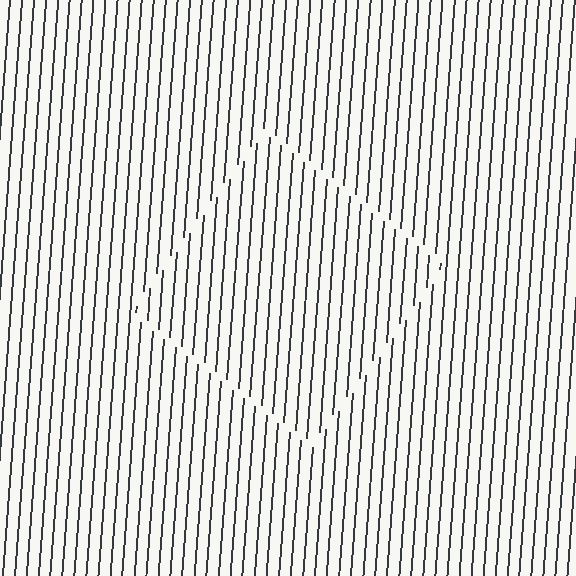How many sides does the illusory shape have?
4 sides — the line-ends trace a square.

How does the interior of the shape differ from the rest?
The interior of the shape contains the same grating, shifted by half a period — the contour is defined by the phase discontinuity where line-ends from the inner and outer gratings abut.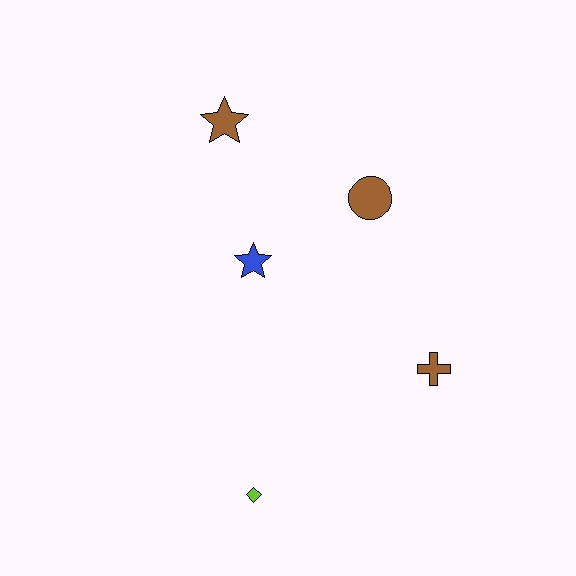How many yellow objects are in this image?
There are no yellow objects.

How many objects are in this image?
There are 5 objects.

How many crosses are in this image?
There is 1 cross.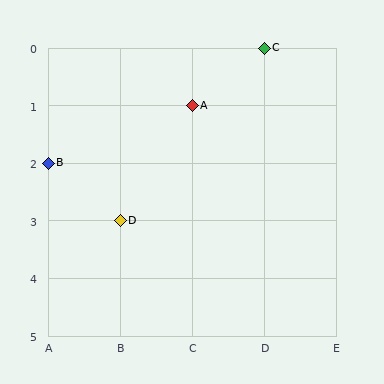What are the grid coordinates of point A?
Point A is at grid coordinates (C, 1).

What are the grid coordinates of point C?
Point C is at grid coordinates (D, 0).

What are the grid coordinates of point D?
Point D is at grid coordinates (B, 3).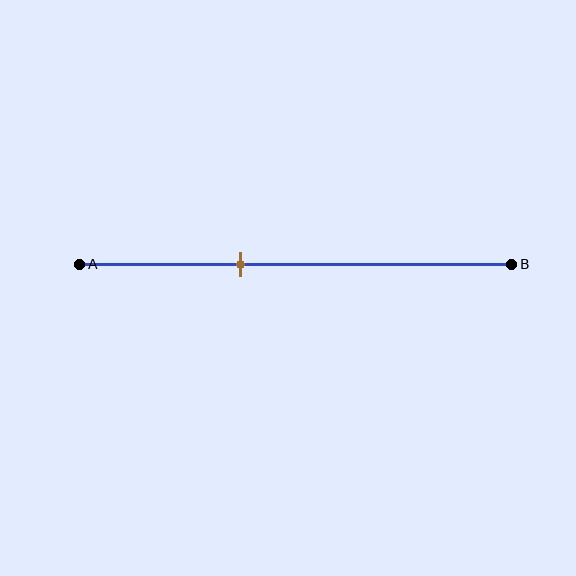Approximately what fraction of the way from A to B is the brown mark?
The brown mark is approximately 35% of the way from A to B.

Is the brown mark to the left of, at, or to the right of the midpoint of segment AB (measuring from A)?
The brown mark is to the left of the midpoint of segment AB.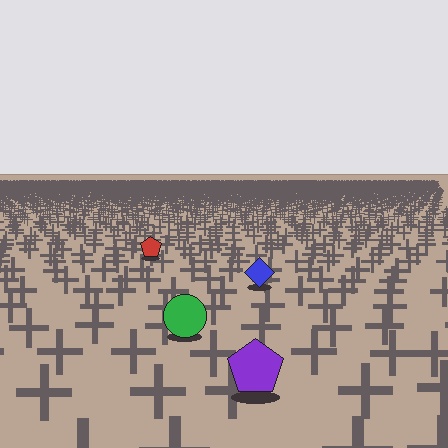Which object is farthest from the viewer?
The red pentagon is farthest from the viewer. It appears smaller and the ground texture around it is denser.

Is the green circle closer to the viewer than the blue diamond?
Yes. The green circle is closer — you can tell from the texture gradient: the ground texture is coarser near it.